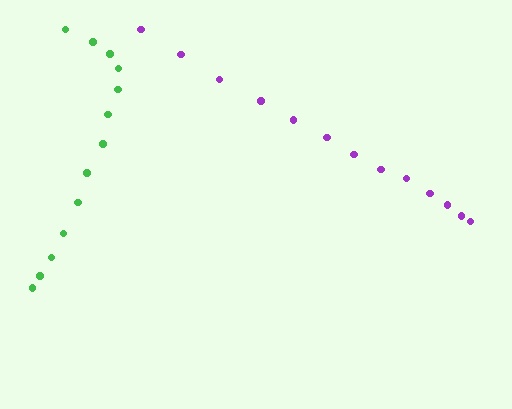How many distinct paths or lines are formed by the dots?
There are 2 distinct paths.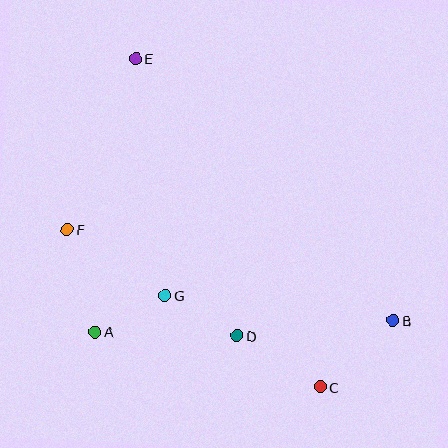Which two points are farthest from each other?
Points C and E are farthest from each other.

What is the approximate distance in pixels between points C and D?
The distance between C and D is approximately 98 pixels.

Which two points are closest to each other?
Points A and G are closest to each other.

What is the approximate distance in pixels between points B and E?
The distance between B and E is approximately 367 pixels.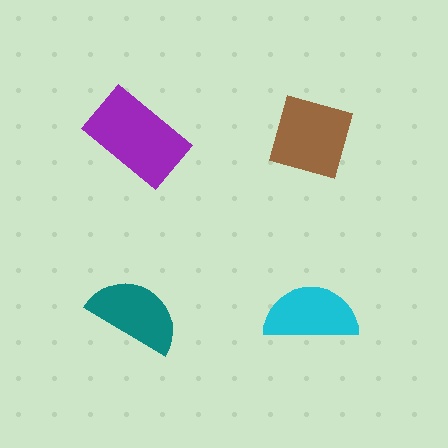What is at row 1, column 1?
A purple rectangle.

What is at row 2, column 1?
A teal semicircle.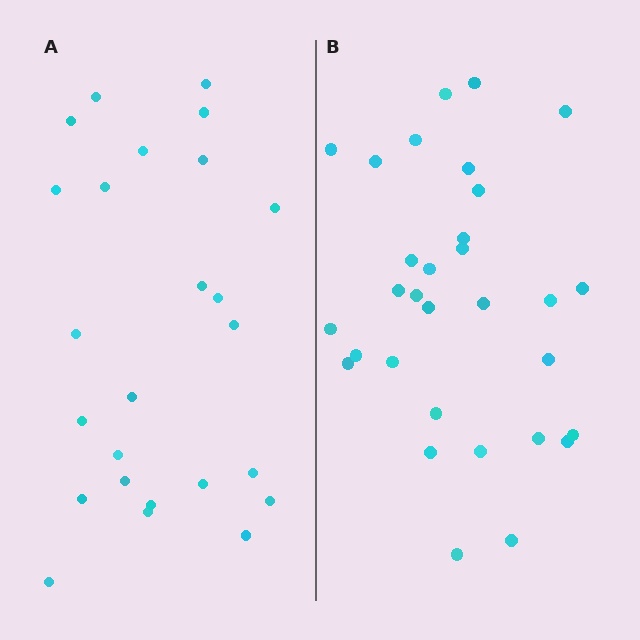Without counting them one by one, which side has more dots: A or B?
Region B (the right region) has more dots.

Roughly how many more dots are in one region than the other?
Region B has about 6 more dots than region A.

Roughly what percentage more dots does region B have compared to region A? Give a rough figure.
About 25% more.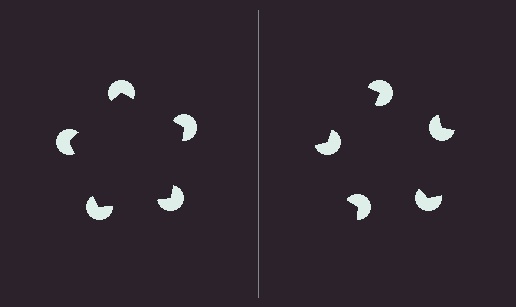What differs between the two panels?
The pac-man discs are positioned identically on both sides; only the wedge orientations differ. On the left they align to a pentagon; on the right they are misaligned.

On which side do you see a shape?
An illusory pentagon appears on the left side. On the right side the wedge cuts are rotated, so no coherent shape forms.